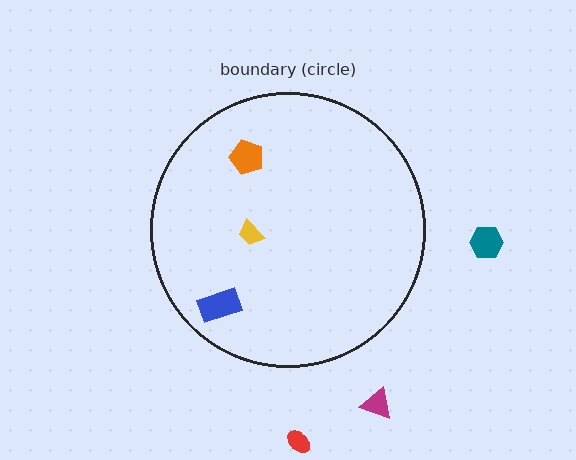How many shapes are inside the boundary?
3 inside, 3 outside.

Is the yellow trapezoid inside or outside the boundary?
Inside.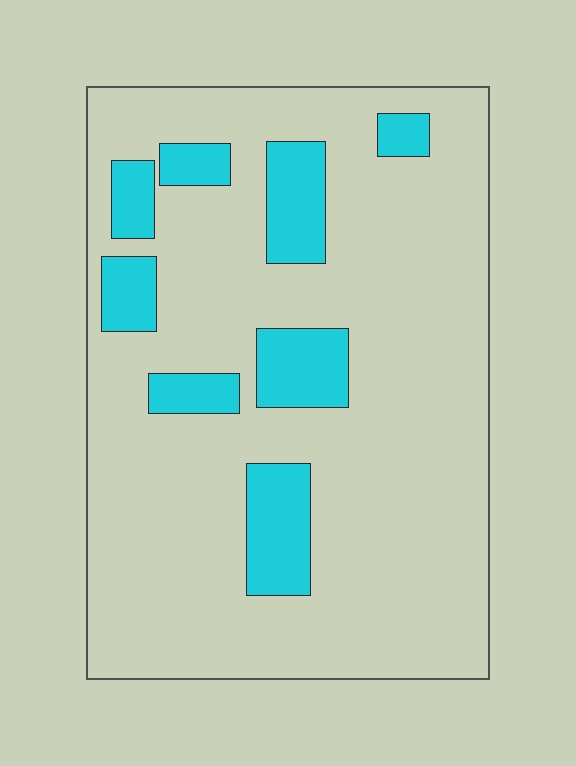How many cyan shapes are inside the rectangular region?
8.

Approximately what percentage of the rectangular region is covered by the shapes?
Approximately 15%.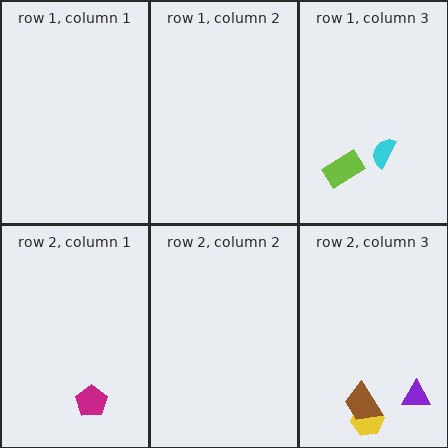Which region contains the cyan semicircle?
The row 1, column 3 region.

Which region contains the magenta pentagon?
The row 2, column 1 region.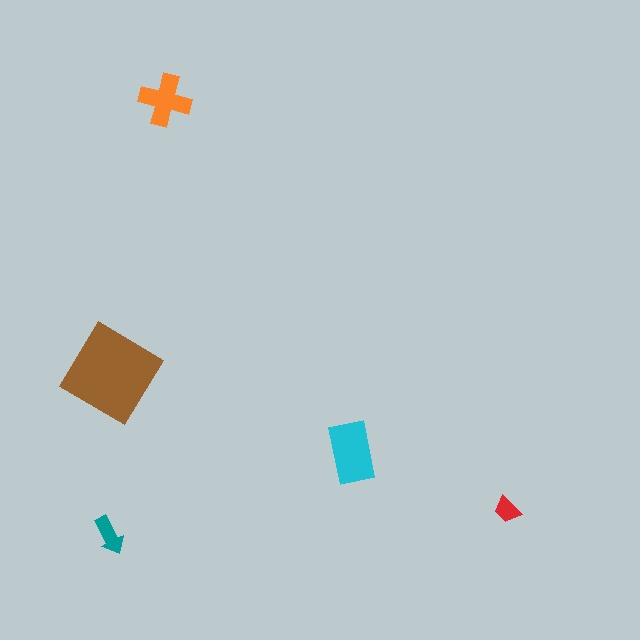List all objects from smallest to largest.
The red trapezoid, the teal arrow, the orange cross, the cyan rectangle, the brown diamond.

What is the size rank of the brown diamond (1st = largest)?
1st.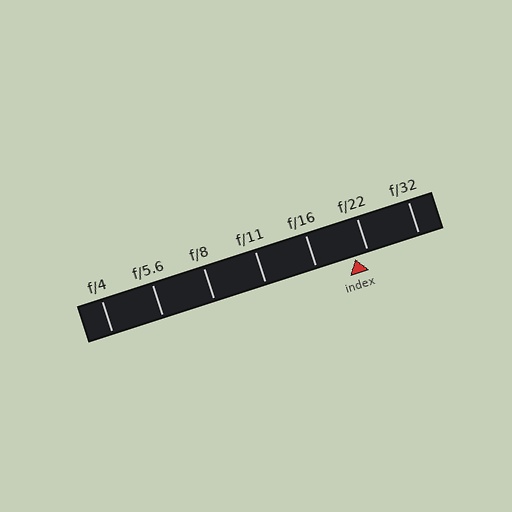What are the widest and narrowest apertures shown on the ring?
The widest aperture shown is f/4 and the narrowest is f/32.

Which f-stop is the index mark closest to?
The index mark is closest to f/22.